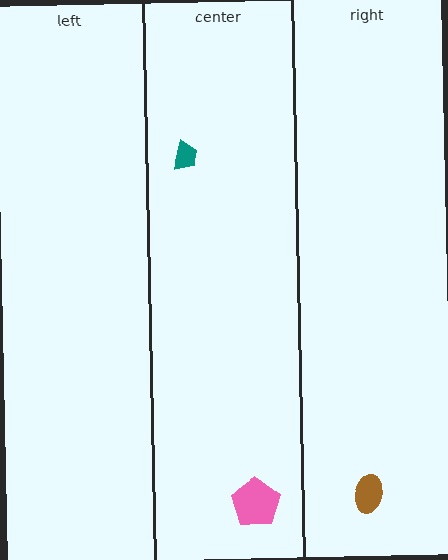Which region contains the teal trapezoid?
The center region.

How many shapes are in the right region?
1.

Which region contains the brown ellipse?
The right region.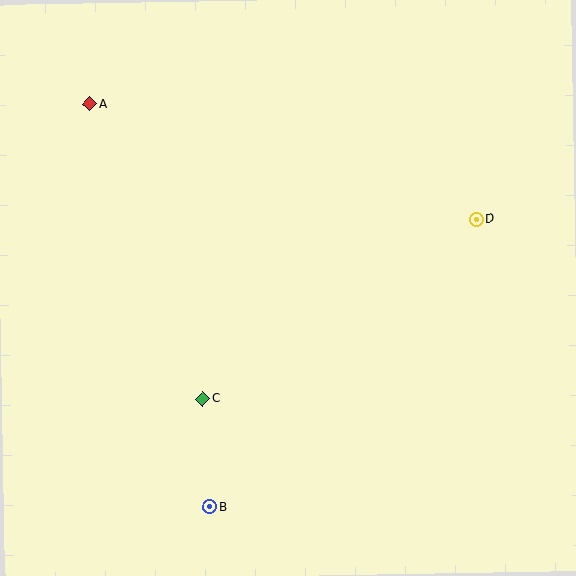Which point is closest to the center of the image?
Point C at (203, 399) is closest to the center.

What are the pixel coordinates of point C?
Point C is at (203, 399).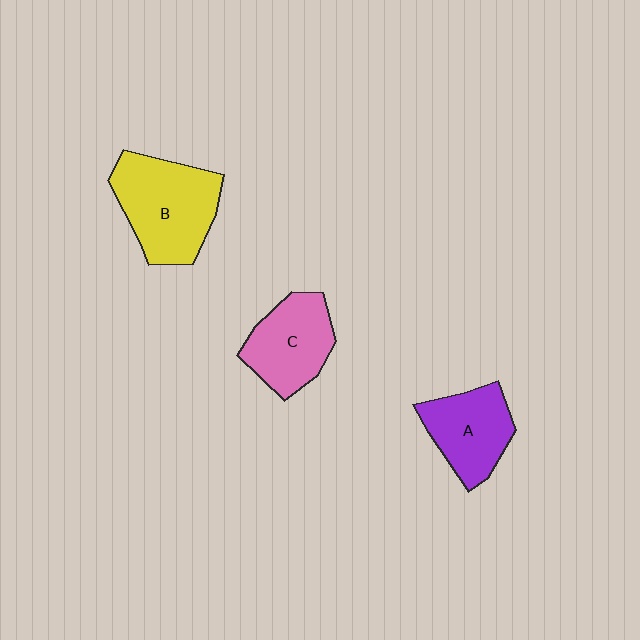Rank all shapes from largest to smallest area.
From largest to smallest: B (yellow), C (pink), A (purple).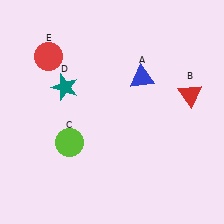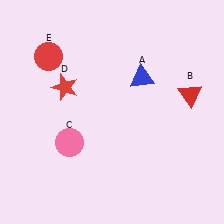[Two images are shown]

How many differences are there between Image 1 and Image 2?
There are 2 differences between the two images.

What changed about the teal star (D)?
In Image 1, D is teal. In Image 2, it changed to red.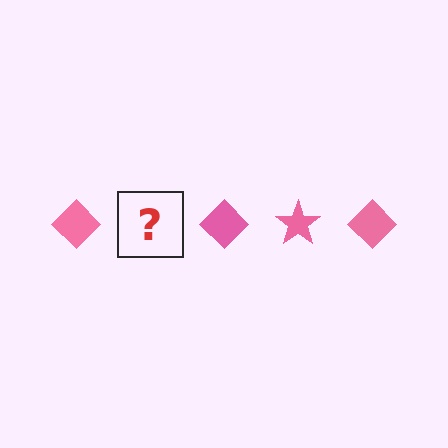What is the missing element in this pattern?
The missing element is a pink star.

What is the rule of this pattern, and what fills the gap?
The rule is that the pattern cycles through diamond, star shapes in pink. The gap should be filled with a pink star.